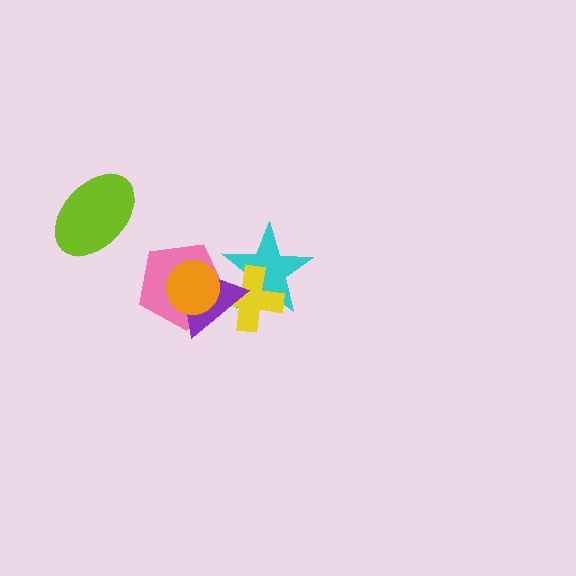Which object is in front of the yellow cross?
The purple triangle is in front of the yellow cross.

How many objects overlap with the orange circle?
2 objects overlap with the orange circle.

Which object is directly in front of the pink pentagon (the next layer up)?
The yellow cross is directly in front of the pink pentagon.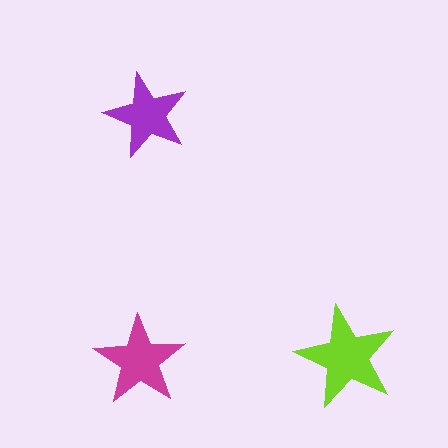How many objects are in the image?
There are 3 objects in the image.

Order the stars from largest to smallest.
the lime one, the magenta one, the purple one.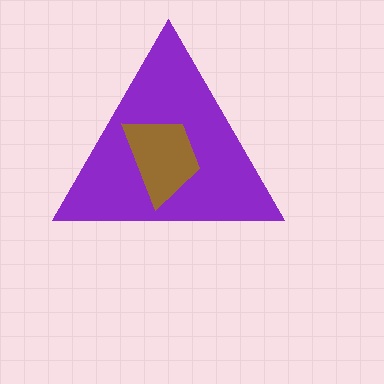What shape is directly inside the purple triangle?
The brown trapezoid.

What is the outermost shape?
The purple triangle.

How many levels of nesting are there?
2.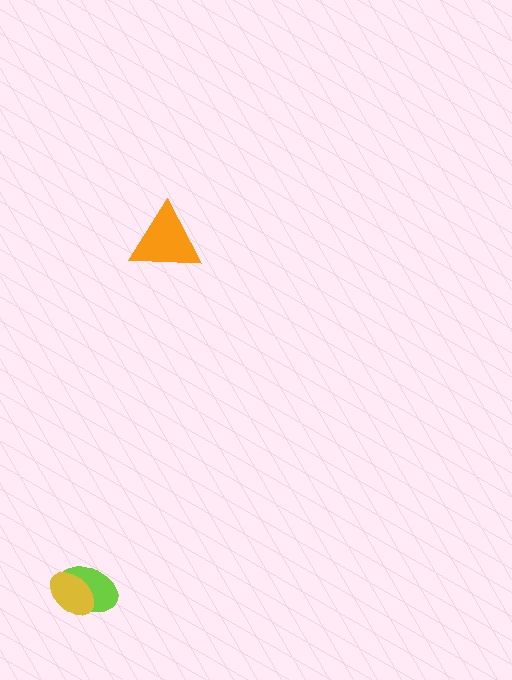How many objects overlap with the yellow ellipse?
1 object overlaps with the yellow ellipse.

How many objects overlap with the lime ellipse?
1 object overlaps with the lime ellipse.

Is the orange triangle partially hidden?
No, no other shape covers it.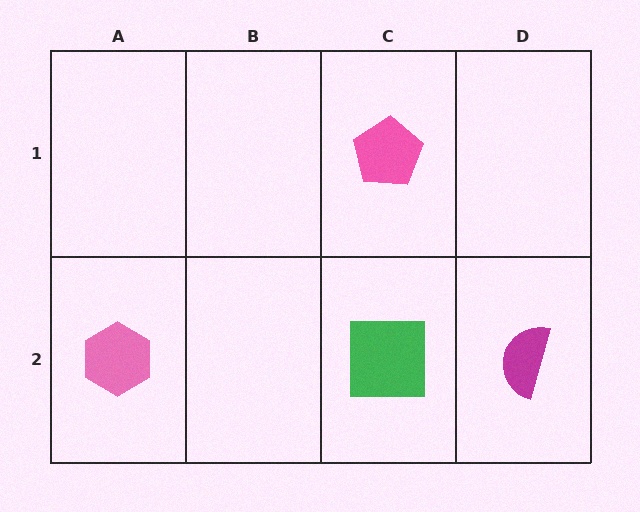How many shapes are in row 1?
1 shape.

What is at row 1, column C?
A pink pentagon.